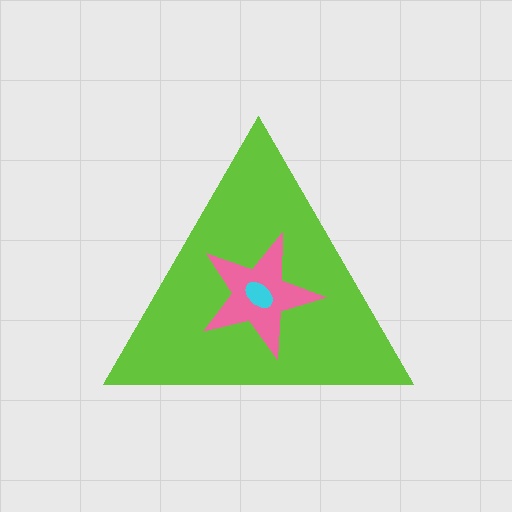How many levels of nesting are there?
3.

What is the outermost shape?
The lime triangle.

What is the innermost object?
The cyan ellipse.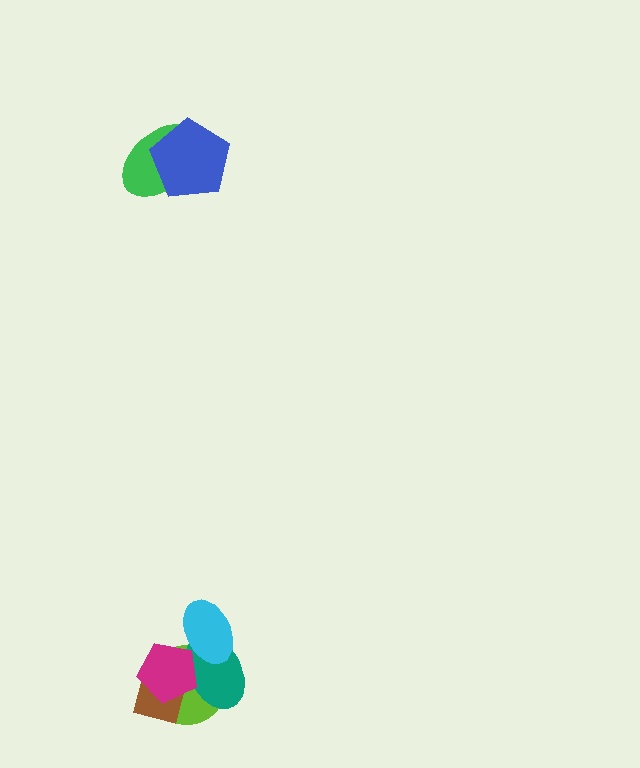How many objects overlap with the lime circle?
4 objects overlap with the lime circle.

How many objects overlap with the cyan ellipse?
3 objects overlap with the cyan ellipse.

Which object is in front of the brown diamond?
The magenta pentagon is in front of the brown diamond.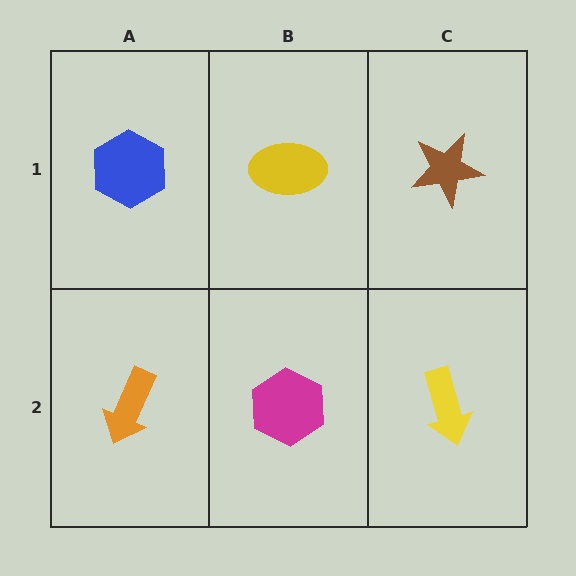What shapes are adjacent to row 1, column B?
A magenta hexagon (row 2, column B), a blue hexagon (row 1, column A), a brown star (row 1, column C).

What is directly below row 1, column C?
A yellow arrow.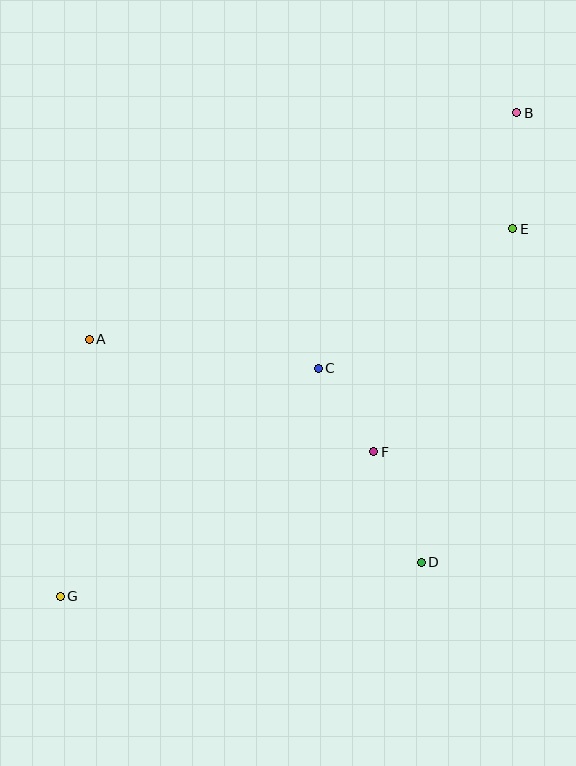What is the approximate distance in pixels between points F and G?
The distance between F and G is approximately 345 pixels.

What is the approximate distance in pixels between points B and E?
The distance between B and E is approximately 116 pixels.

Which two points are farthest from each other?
Points B and G are farthest from each other.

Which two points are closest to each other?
Points C and F are closest to each other.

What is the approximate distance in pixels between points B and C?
The distance between B and C is approximately 324 pixels.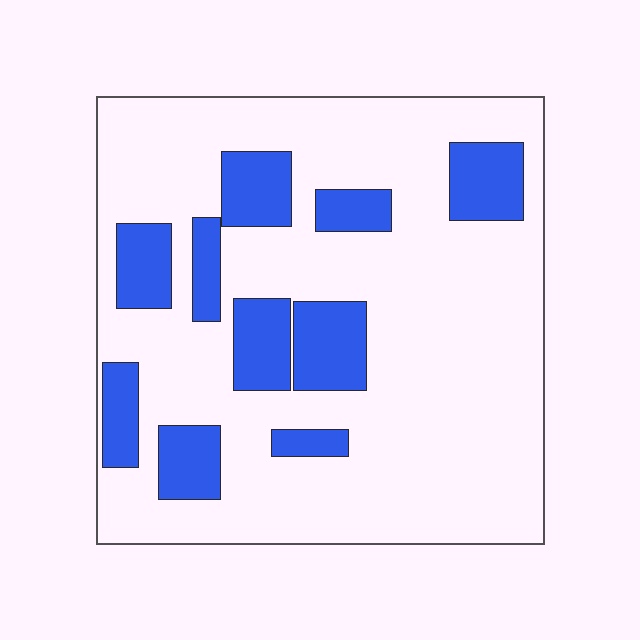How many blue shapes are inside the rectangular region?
10.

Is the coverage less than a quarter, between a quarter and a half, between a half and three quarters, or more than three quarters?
Less than a quarter.